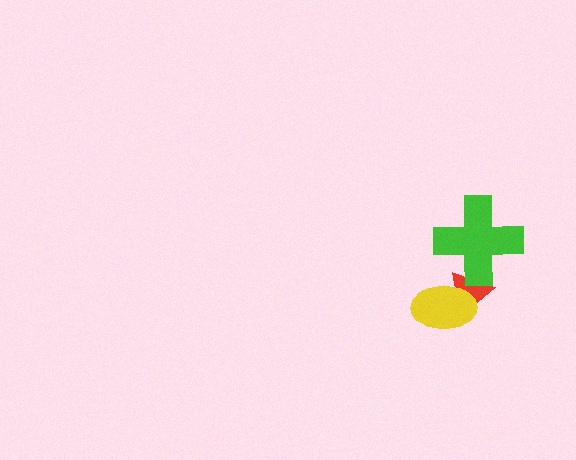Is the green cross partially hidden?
No, no other shape covers it.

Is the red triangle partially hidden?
Yes, it is partially covered by another shape.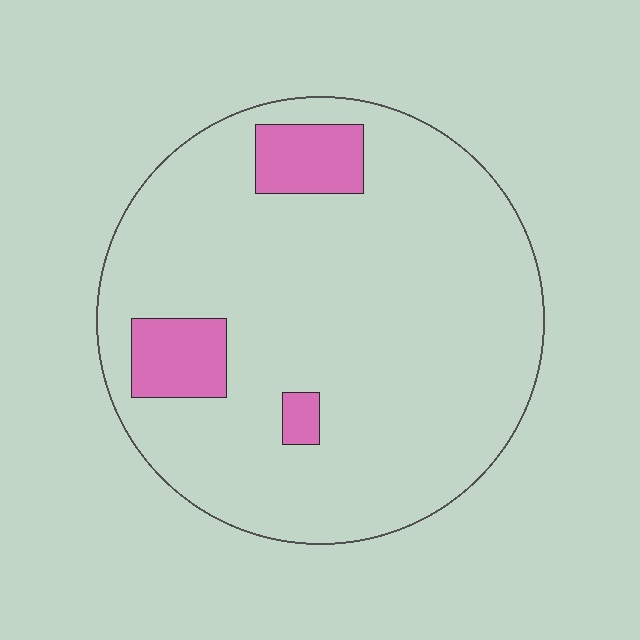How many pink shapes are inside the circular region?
3.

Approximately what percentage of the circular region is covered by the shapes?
Approximately 10%.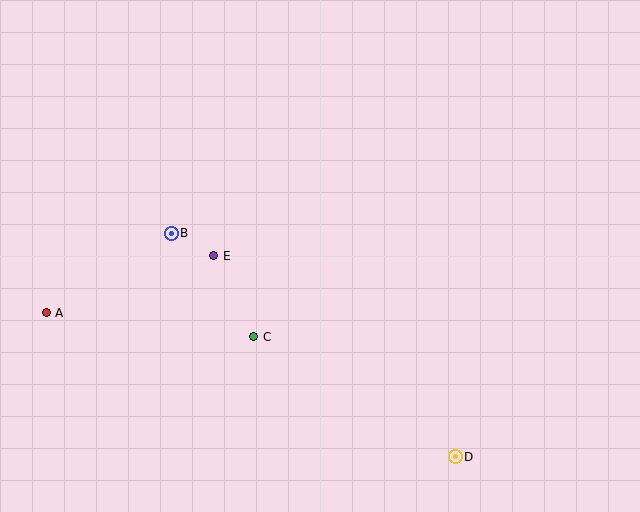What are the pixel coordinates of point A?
Point A is at (46, 313).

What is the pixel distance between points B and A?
The distance between B and A is 148 pixels.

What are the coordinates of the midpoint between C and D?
The midpoint between C and D is at (355, 397).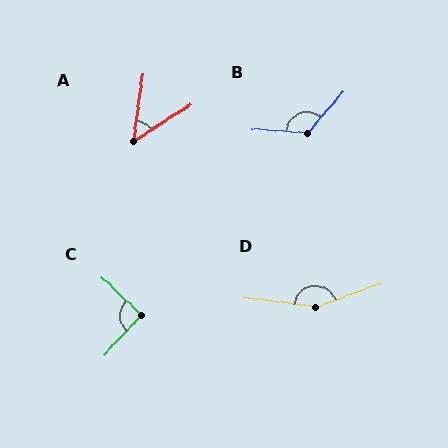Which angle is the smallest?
A, at approximately 49 degrees.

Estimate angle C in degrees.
Approximately 91 degrees.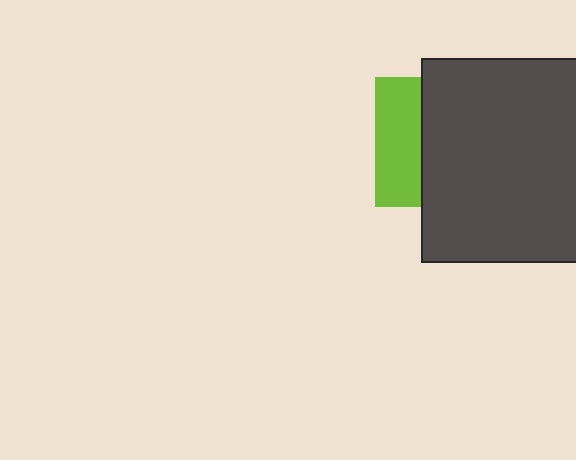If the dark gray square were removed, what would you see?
You would see the complete lime square.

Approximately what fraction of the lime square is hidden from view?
Roughly 65% of the lime square is hidden behind the dark gray square.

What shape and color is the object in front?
The object in front is a dark gray square.